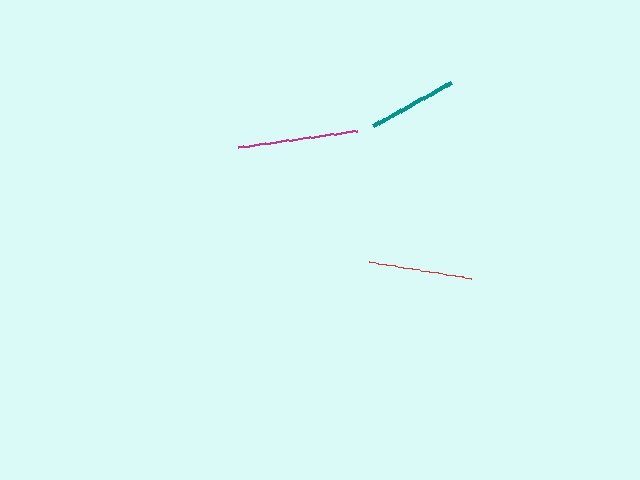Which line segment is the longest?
The magenta line is the longest at approximately 120 pixels.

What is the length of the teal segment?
The teal segment is approximately 89 pixels long.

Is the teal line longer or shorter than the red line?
The red line is longer than the teal line.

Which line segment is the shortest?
The teal line is the shortest at approximately 89 pixels.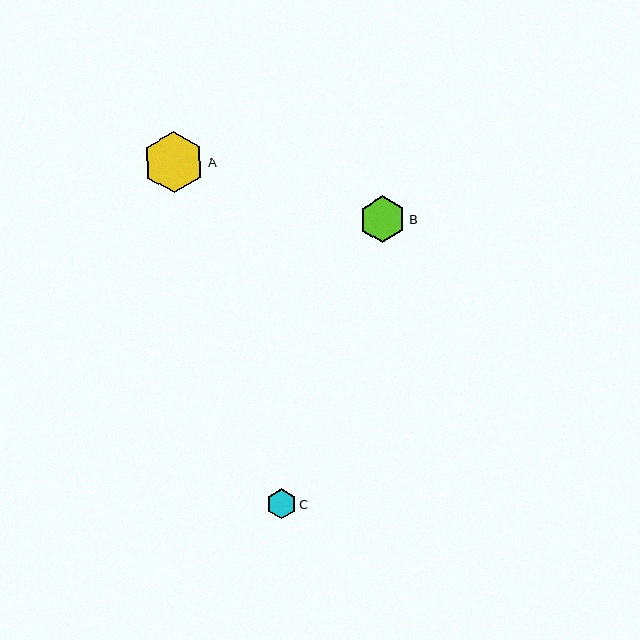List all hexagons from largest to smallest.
From largest to smallest: A, B, C.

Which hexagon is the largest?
Hexagon A is the largest with a size of approximately 61 pixels.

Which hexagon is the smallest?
Hexagon C is the smallest with a size of approximately 30 pixels.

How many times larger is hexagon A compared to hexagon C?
Hexagon A is approximately 2.1 times the size of hexagon C.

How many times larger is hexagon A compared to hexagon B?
Hexagon A is approximately 1.3 times the size of hexagon B.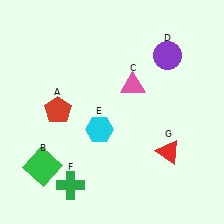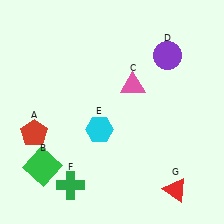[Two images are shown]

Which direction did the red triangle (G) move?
The red triangle (G) moved down.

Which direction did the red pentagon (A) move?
The red pentagon (A) moved left.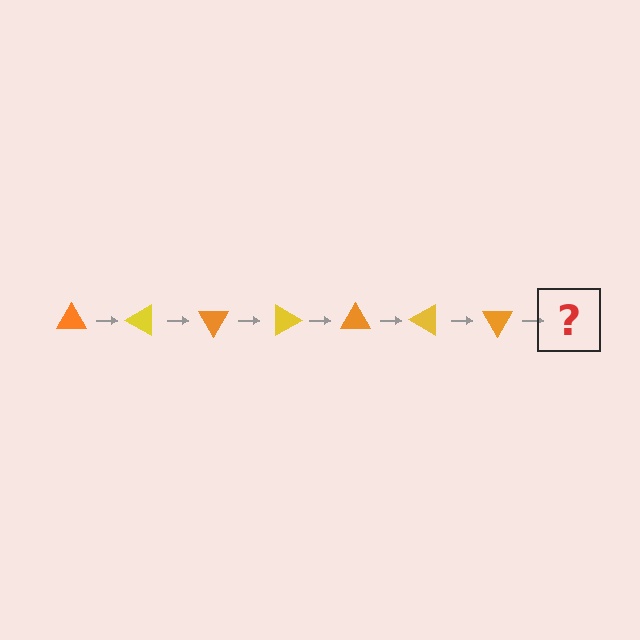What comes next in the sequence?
The next element should be a yellow triangle, rotated 210 degrees from the start.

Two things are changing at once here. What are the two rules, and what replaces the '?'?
The two rules are that it rotates 30 degrees each step and the color cycles through orange and yellow. The '?' should be a yellow triangle, rotated 210 degrees from the start.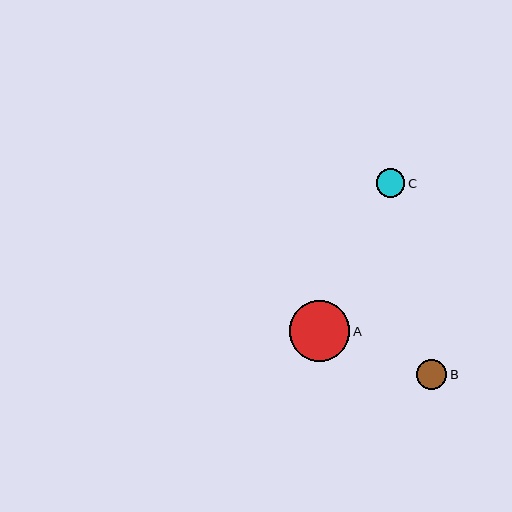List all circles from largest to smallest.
From largest to smallest: A, B, C.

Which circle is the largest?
Circle A is the largest with a size of approximately 61 pixels.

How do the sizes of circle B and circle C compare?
Circle B and circle C are approximately the same size.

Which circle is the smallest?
Circle C is the smallest with a size of approximately 28 pixels.